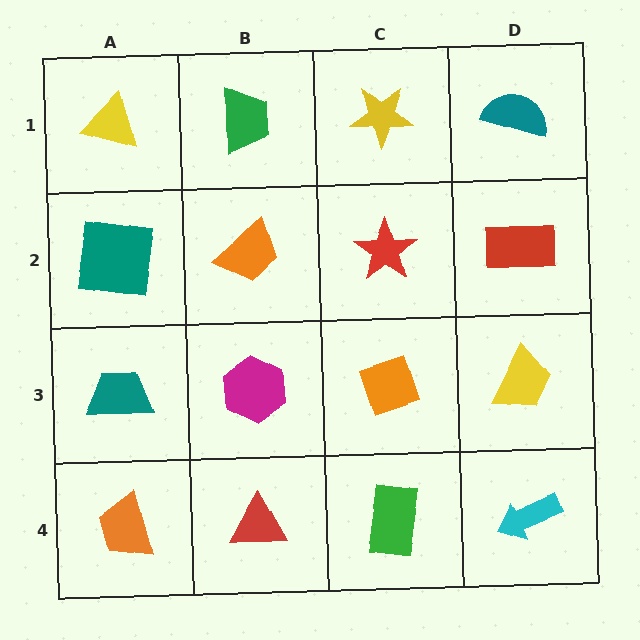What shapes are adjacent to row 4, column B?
A magenta hexagon (row 3, column B), an orange trapezoid (row 4, column A), a green rectangle (row 4, column C).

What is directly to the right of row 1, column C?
A teal semicircle.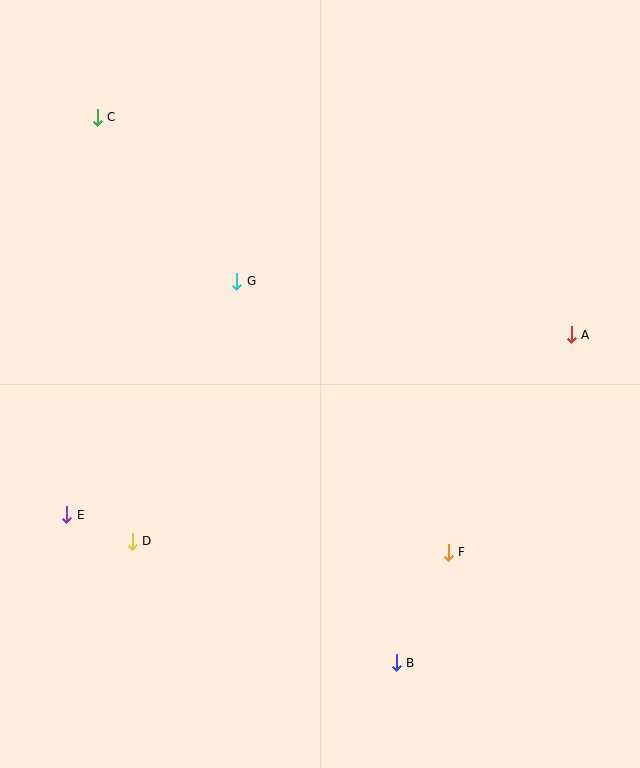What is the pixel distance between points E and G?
The distance between E and G is 289 pixels.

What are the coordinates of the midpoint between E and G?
The midpoint between E and G is at (152, 398).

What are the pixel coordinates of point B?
Point B is at (396, 663).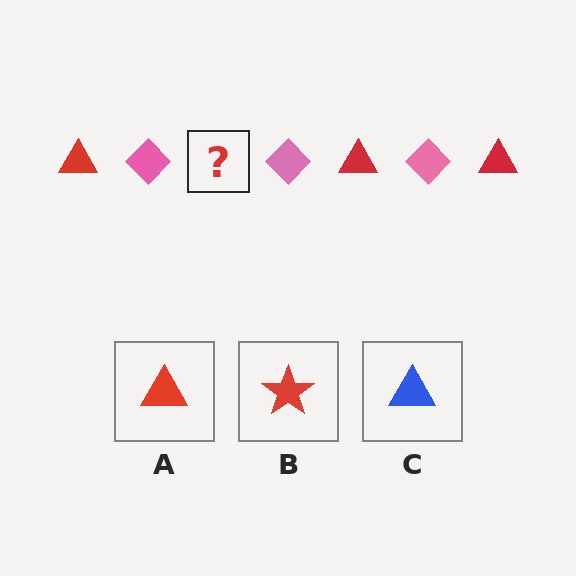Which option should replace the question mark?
Option A.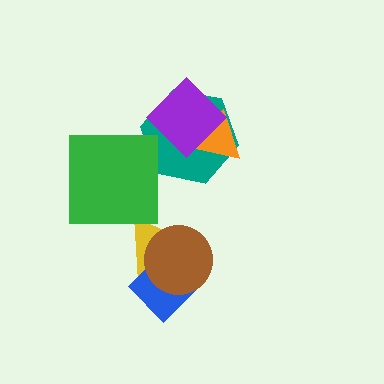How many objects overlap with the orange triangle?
2 objects overlap with the orange triangle.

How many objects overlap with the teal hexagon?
2 objects overlap with the teal hexagon.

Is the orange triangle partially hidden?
Yes, it is partially covered by another shape.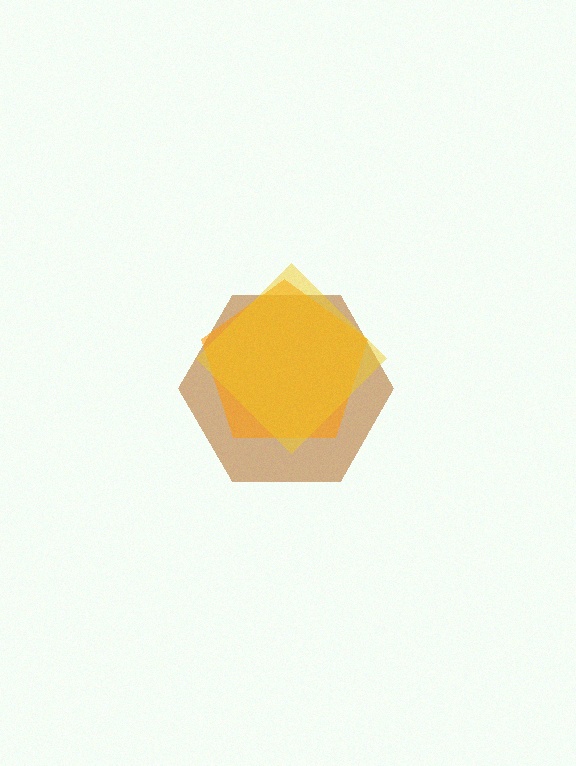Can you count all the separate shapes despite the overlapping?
Yes, there are 3 separate shapes.